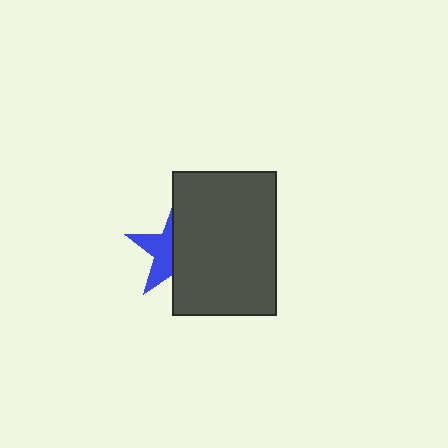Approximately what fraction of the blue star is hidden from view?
Roughly 57% of the blue star is hidden behind the dark gray rectangle.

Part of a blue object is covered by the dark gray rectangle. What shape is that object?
It is a star.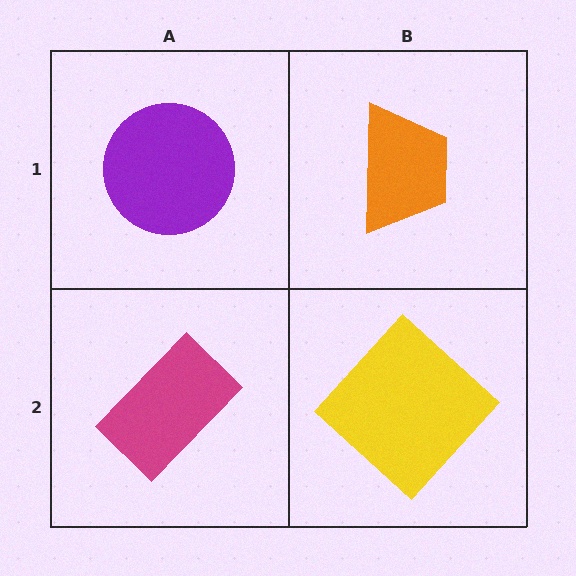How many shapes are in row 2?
2 shapes.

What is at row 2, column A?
A magenta rectangle.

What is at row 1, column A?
A purple circle.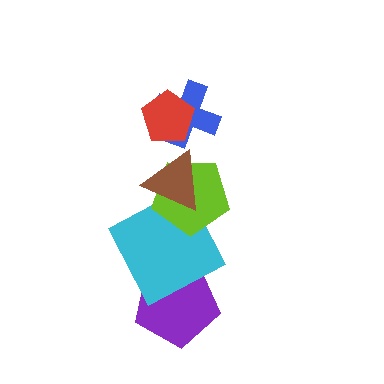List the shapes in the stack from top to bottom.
From top to bottom: the red pentagon, the blue cross, the brown triangle, the lime pentagon, the cyan square, the purple pentagon.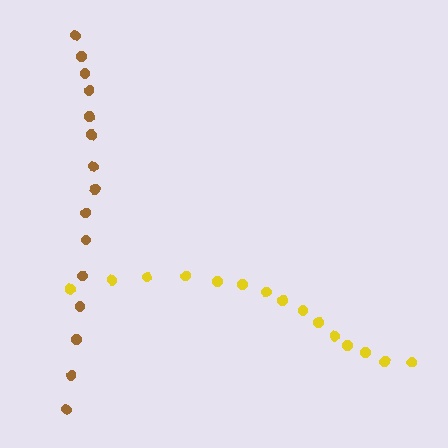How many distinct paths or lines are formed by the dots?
There are 2 distinct paths.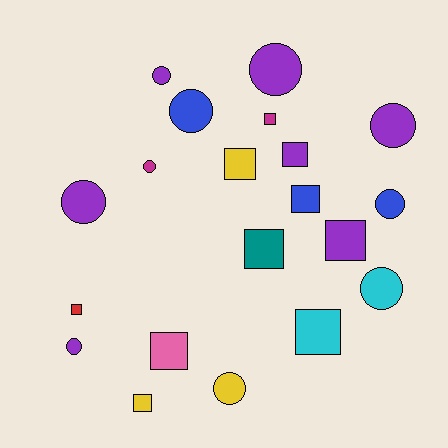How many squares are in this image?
There are 10 squares.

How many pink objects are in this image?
There is 1 pink object.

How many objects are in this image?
There are 20 objects.